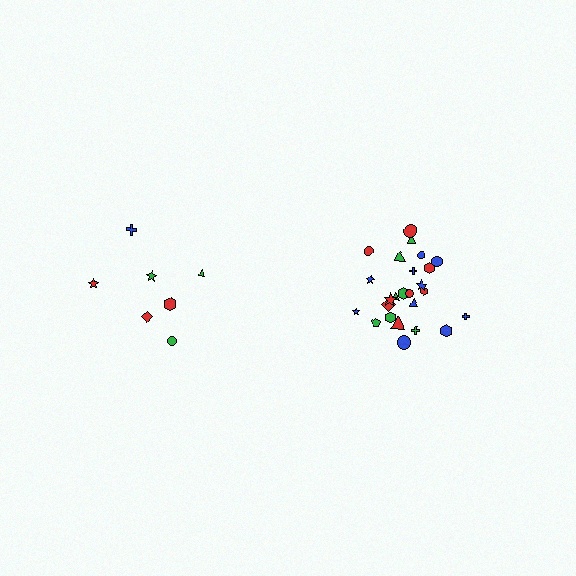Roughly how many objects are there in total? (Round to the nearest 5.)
Roughly 30 objects in total.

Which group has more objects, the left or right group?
The right group.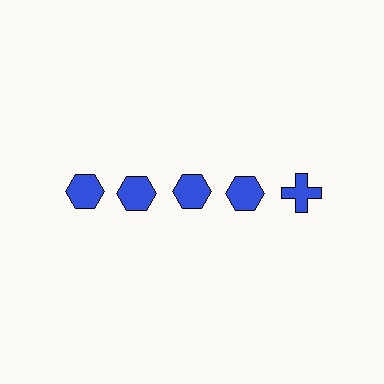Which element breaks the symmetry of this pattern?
The blue cross in the top row, rightmost column breaks the symmetry. All other shapes are blue hexagons.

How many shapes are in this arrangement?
There are 5 shapes arranged in a grid pattern.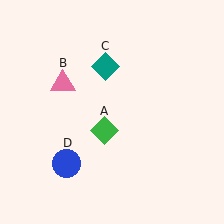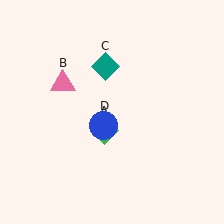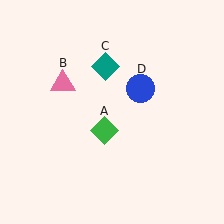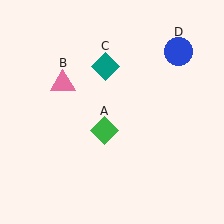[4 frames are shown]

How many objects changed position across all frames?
1 object changed position: blue circle (object D).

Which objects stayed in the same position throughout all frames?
Green diamond (object A) and pink triangle (object B) and teal diamond (object C) remained stationary.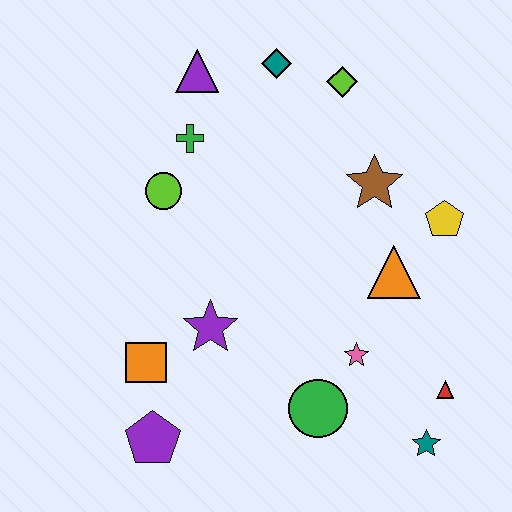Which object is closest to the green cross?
The lime circle is closest to the green cross.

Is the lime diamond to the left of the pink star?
Yes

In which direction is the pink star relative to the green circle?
The pink star is above the green circle.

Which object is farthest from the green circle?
The purple triangle is farthest from the green circle.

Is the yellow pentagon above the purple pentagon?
Yes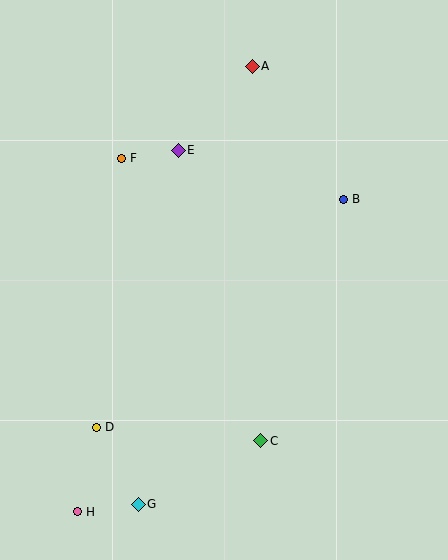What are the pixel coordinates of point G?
Point G is at (138, 504).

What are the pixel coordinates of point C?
Point C is at (261, 441).